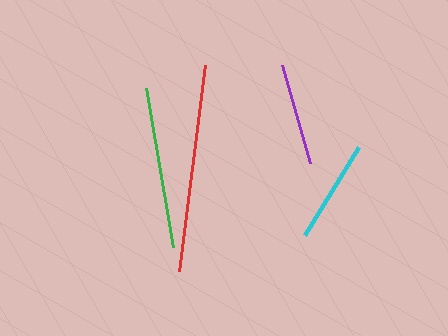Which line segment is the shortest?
The purple line is the shortest at approximately 102 pixels.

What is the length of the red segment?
The red segment is approximately 208 pixels long.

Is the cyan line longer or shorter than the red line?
The red line is longer than the cyan line.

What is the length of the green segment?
The green segment is approximately 161 pixels long.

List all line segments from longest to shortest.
From longest to shortest: red, green, cyan, purple.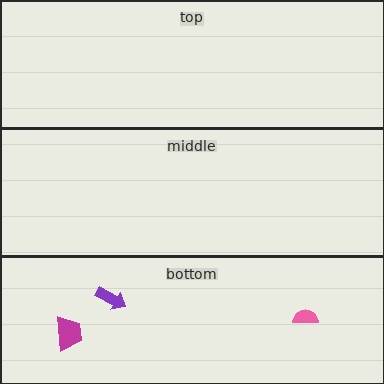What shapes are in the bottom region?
The purple arrow, the pink semicircle, the magenta trapezoid.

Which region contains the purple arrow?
The bottom region.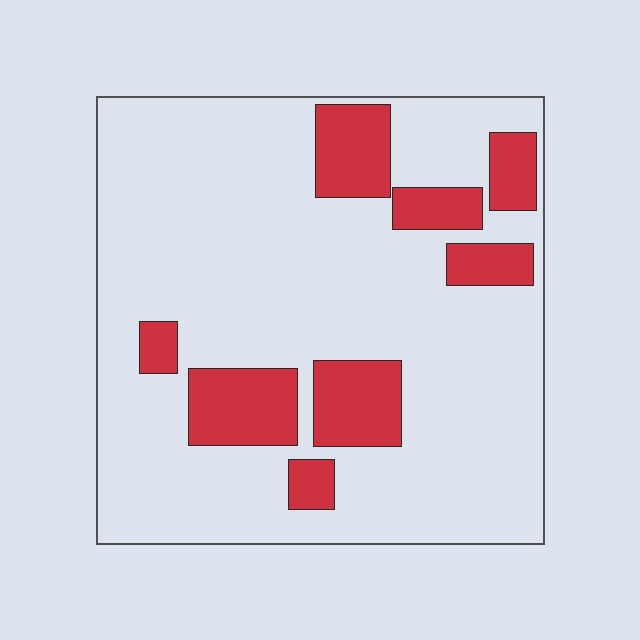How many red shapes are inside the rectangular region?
8.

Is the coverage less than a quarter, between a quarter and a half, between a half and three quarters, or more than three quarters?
Less than a quarter.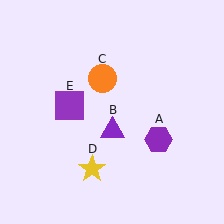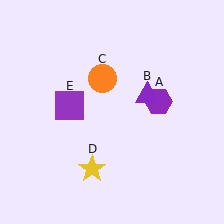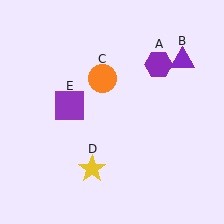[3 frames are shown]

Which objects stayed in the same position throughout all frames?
Orange circle (object C) and yellow star (object D) and purple square (object E) remained stationary.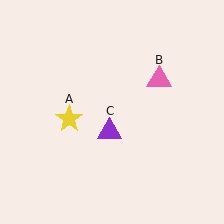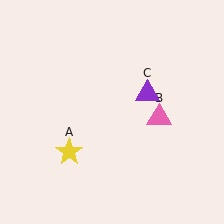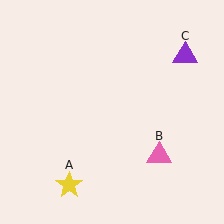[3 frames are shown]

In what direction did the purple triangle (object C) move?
The purple triangle (object C) moved up and to the right.